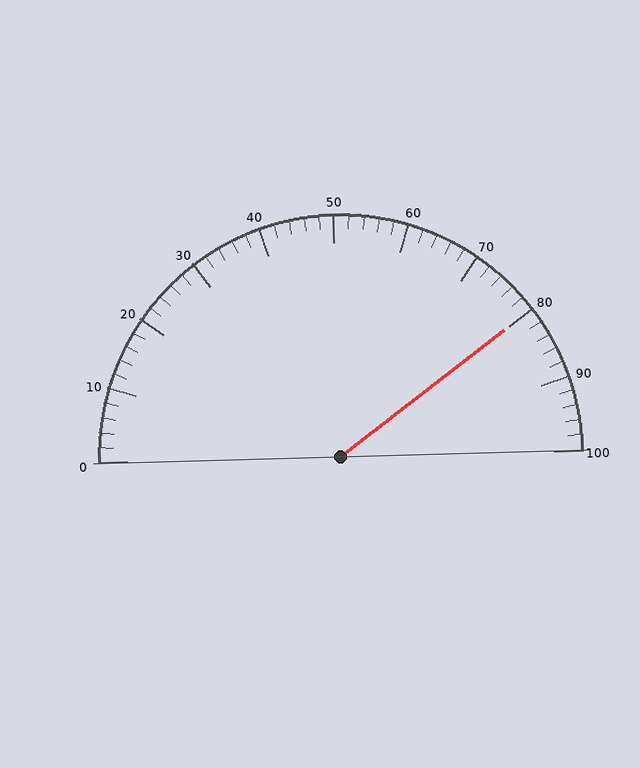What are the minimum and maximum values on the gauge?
The gauge ranges from 0 to 100.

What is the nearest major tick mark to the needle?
The nearest major tick mark is 80.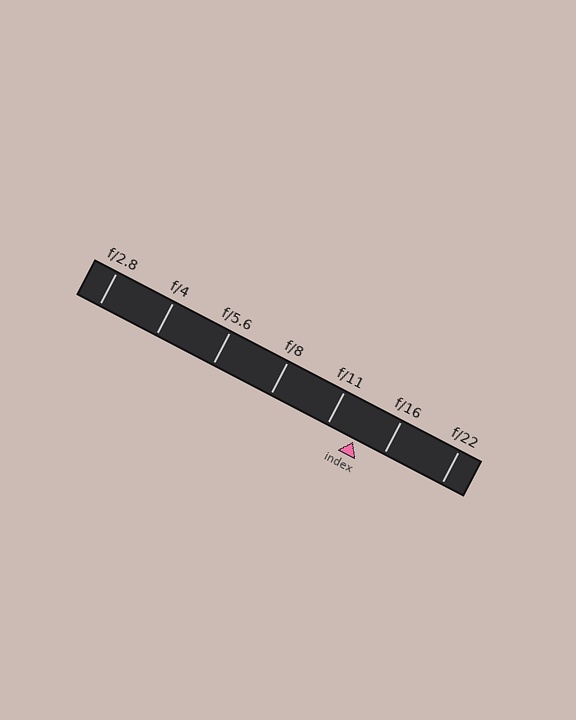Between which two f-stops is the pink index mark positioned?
The index mark is between f/11 and f/16.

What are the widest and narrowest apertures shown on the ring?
The widest aperture shown is f/2.8 and the narrowest is f/22.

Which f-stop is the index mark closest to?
The index mark is closest to f/11.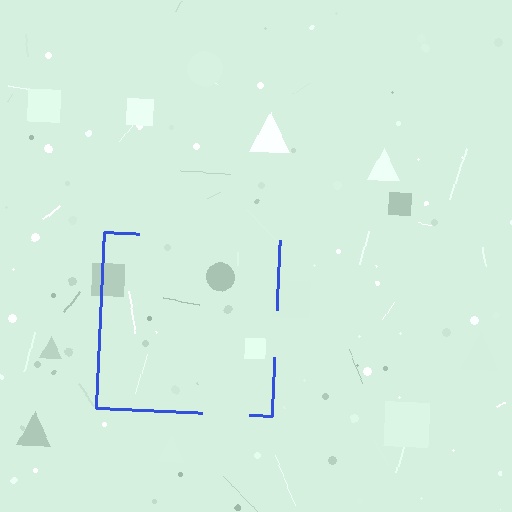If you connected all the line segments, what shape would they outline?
They would outline a square.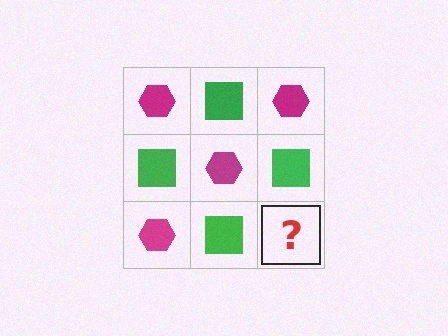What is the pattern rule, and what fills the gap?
The rule is that it alternates magenta hexagon and green square in a checkerboard pattern. The gap should be filled with a magenta hexagon.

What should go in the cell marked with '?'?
The missing cell should contain a magenta hexagon.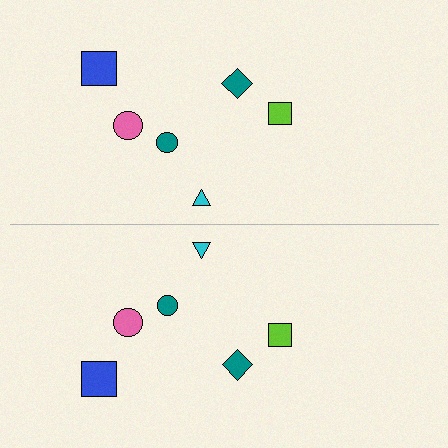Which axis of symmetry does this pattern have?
The pattern has a horizontal axis of symmetry running through the center of the image.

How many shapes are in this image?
There are 12 shapes in this image.